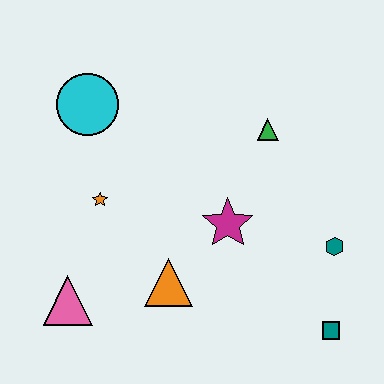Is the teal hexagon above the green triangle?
No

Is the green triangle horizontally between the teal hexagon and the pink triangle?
Yes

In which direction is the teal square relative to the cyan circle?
The teal square is to the right of the cyan circle.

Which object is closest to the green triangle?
The magenta star is closest to the green triangle.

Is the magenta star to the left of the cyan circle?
No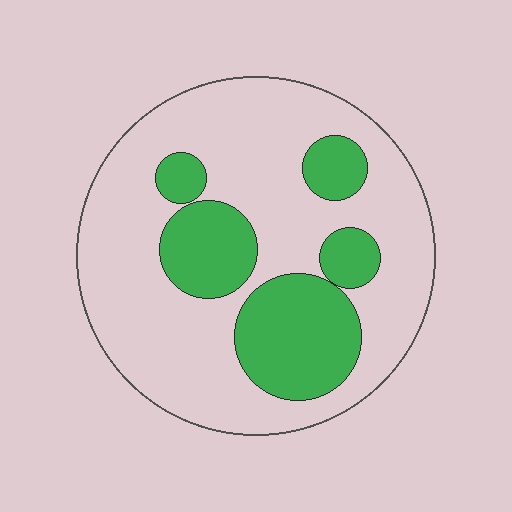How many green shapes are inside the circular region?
5.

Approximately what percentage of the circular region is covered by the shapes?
Approximately 30%.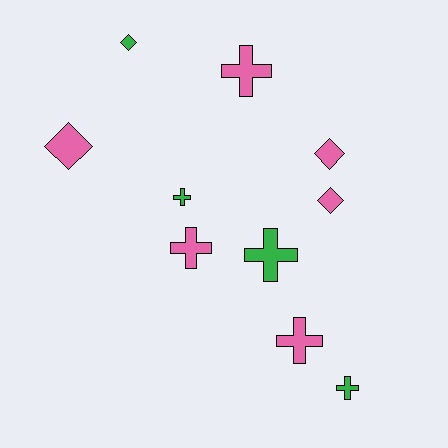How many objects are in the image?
There are 10 objects.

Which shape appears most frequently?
Cross, with 6 objects.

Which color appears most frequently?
Pink, with 6 objects.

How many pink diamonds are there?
There are 3 pink diamonds.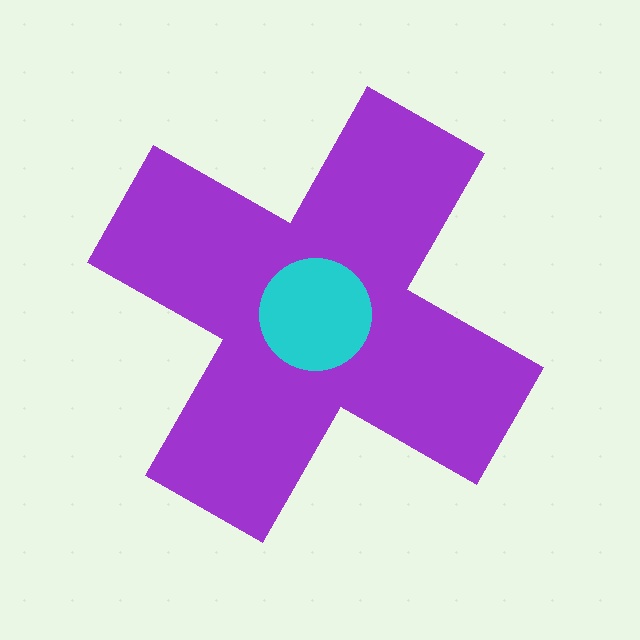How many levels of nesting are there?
2.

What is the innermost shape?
The cyan circle.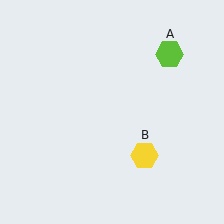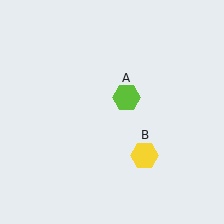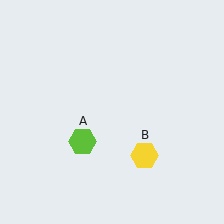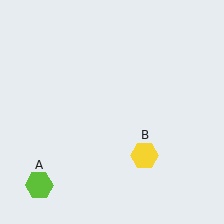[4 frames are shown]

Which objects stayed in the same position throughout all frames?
Yellow hexagon (object B) remained stationary.